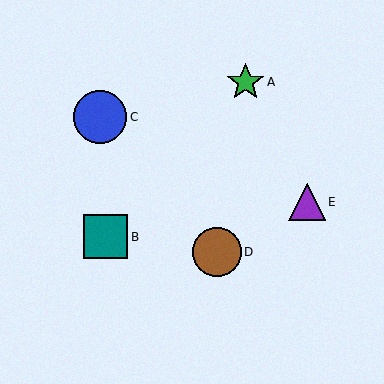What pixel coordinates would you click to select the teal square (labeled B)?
Click at (105, 237) to select the teal square B.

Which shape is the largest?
The blue circle (labeled C) is the largest.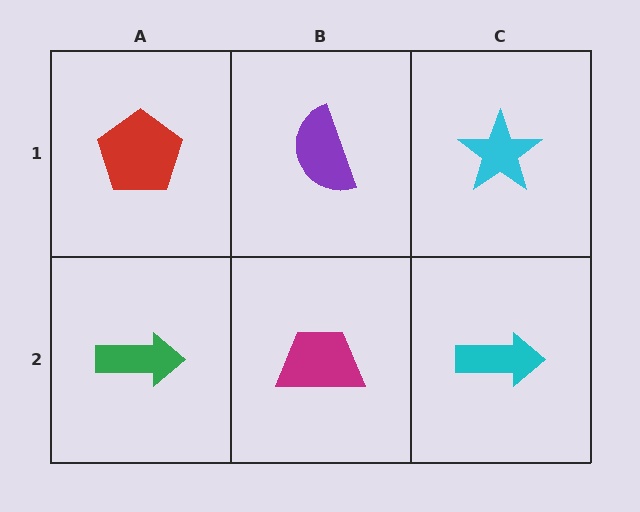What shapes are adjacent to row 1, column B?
A magenta trapezoid (row 2, column B), a red pentagon (row 1, column A), a cyan star (row 1, column C).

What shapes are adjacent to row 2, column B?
A purple semicircle (row 1, column B), a green arrow (row 2, column A), a cyan arrow (row 2, column C).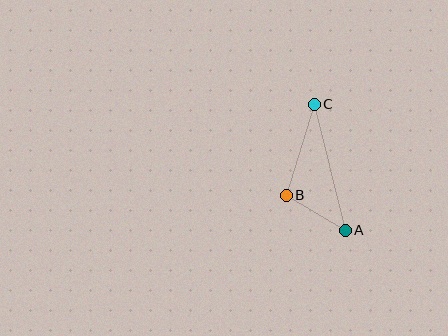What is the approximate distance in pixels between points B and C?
The distance between B and C is approximately 95 pixels.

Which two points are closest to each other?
Points A and B are closest to each other.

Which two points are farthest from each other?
Points A and C are farthest from each other.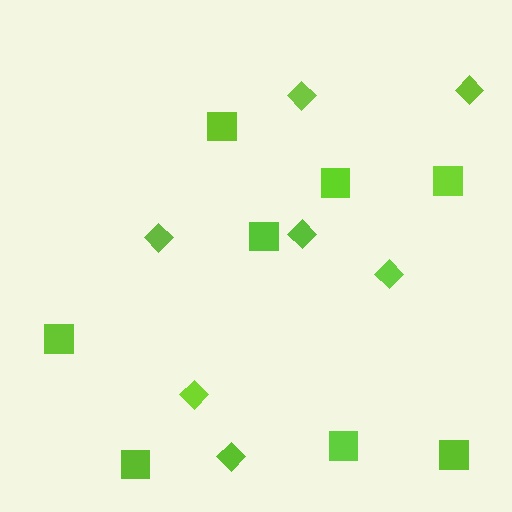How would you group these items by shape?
There are 2 groups: one group of squares (8) and one group of diamonds (7).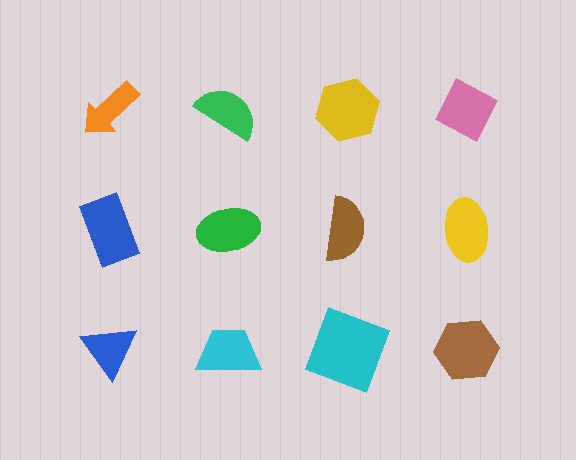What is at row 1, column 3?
A yellow hexagon.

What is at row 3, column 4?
A brown hexagon.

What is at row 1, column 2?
A green semicircle.